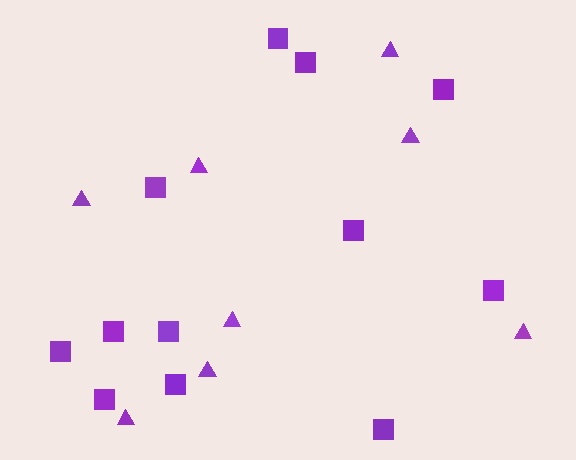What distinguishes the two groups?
There are 2 groups: one group of triangles (8) and one group of squares (12).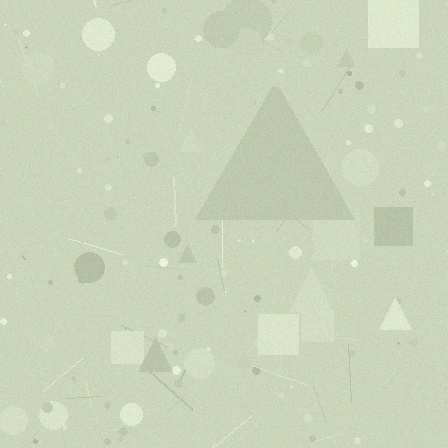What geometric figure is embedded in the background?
A triangle is embedded in the background.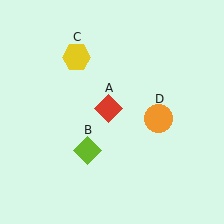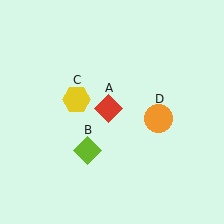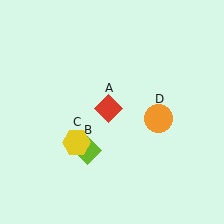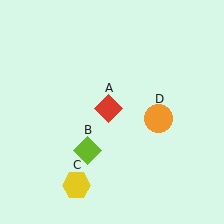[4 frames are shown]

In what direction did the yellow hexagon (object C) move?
The yellow hexagon (object C) moved down.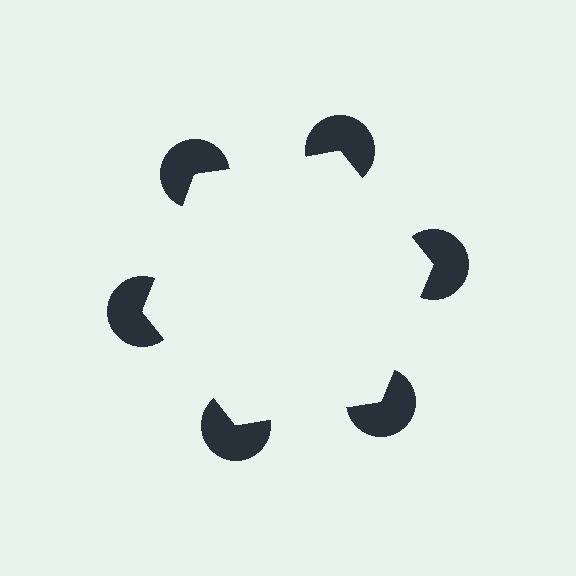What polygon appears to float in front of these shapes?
An illusory hexagon — its edges are inferred from the aligned wedge cuts in the pac-man discs, not physically drawn.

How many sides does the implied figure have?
6 sides.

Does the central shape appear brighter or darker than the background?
It typically appears slightly brighter than the background, even though no actual brightness change is drawn.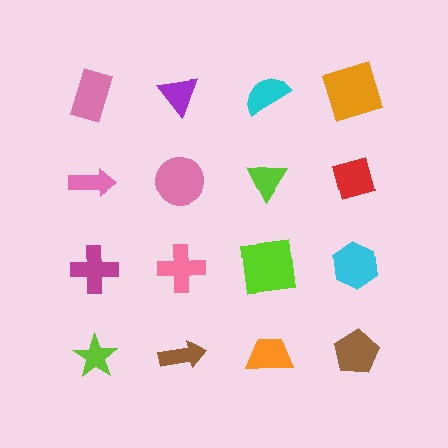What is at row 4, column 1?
A lime star.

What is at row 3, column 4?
A cyan hexagon.